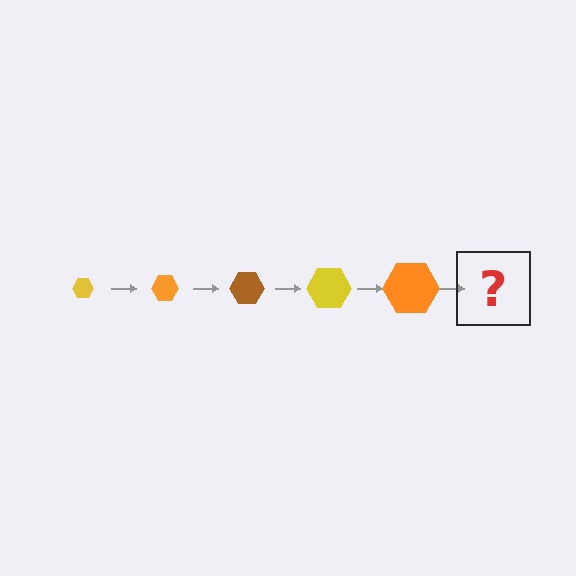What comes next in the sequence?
The next element should be a brown hexagon, larger than the previous one.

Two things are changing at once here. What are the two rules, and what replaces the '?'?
The two rules are that the hexagon grows larger each step and the color cycles through yellow, orange, and brown. The '?' should be a brown hexagon, larger than the previous one.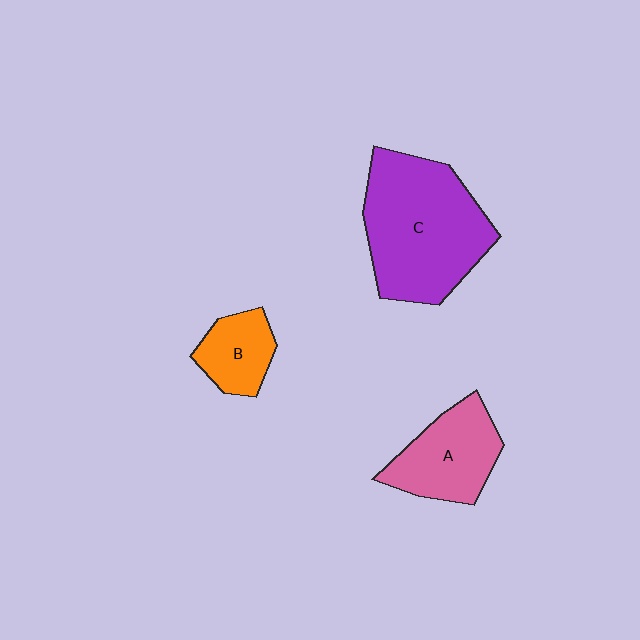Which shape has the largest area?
Shape C (purple).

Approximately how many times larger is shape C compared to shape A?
Approximately 1.8 times.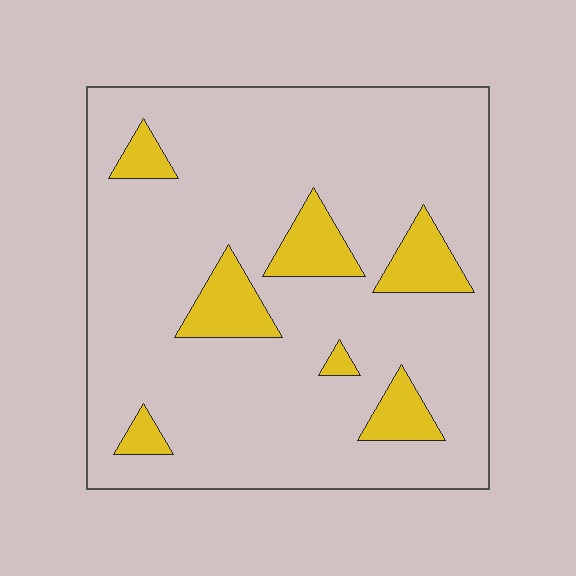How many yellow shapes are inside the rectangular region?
7.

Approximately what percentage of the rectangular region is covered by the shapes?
Approximately 15%.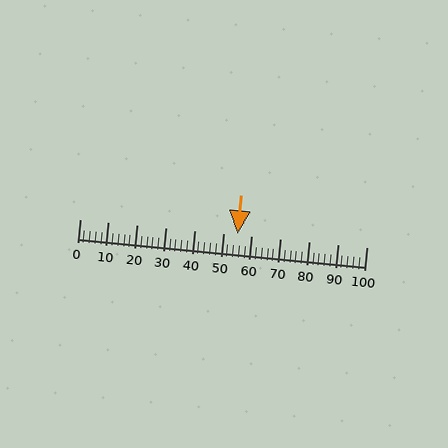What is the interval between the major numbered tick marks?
The major tick marks are spaced 10 units apart.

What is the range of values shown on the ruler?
The ruler shows values from 0 to 100.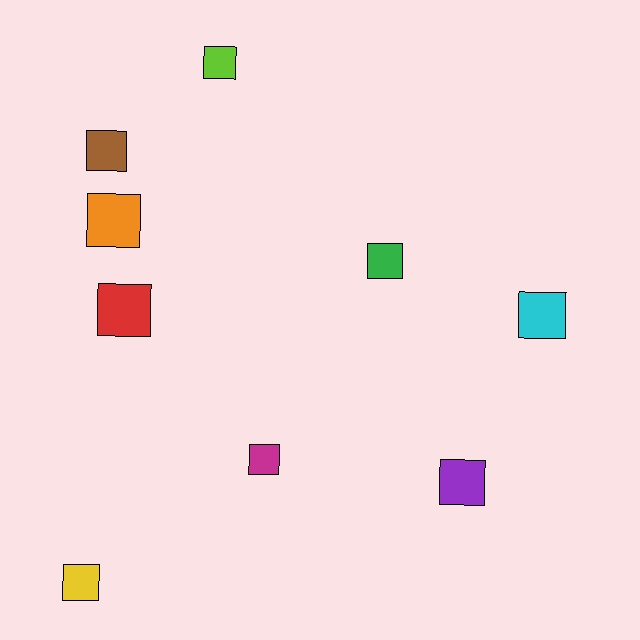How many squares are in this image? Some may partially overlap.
There are 9 squares.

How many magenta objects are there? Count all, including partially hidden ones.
There is 1 magenta object.